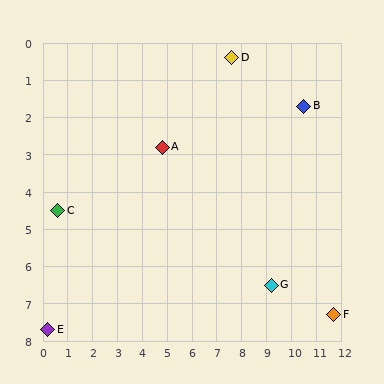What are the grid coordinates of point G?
Point G is at approximately (9.2, 6.5).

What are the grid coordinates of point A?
Point A is at approximately (4.8, 2.8).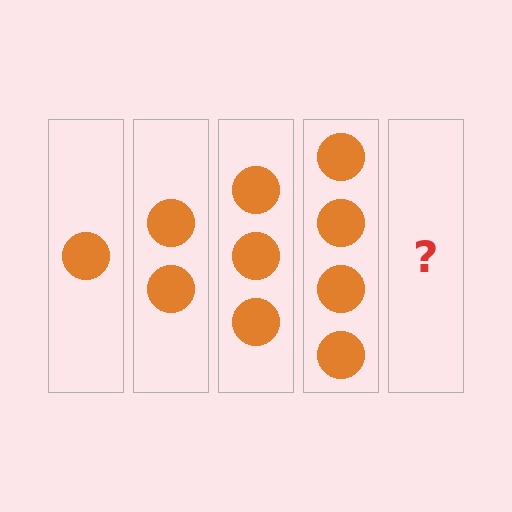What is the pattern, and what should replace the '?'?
The pattern is that each step adds one more circle. The '?' should be 5 circles.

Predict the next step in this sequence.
The next step is 5 circles.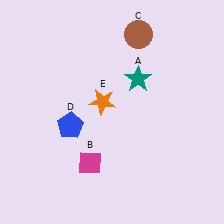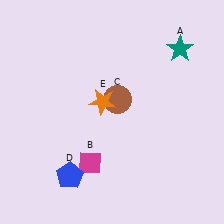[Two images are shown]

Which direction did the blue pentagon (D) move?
The blue pentagon (D) moved down.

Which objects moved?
The objects that moved are: the teal star (A), the brown circle (C), the blue pentagon (D).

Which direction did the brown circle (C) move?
The brown circle (C) moved down.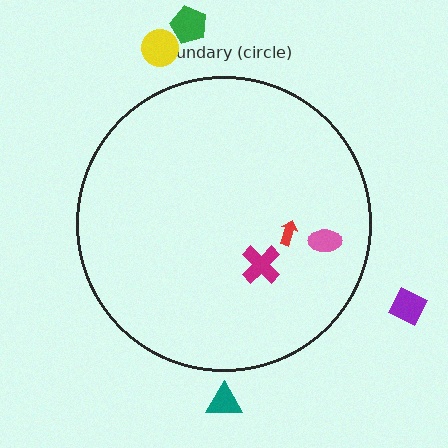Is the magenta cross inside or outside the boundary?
Inside.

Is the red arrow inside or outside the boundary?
Inside.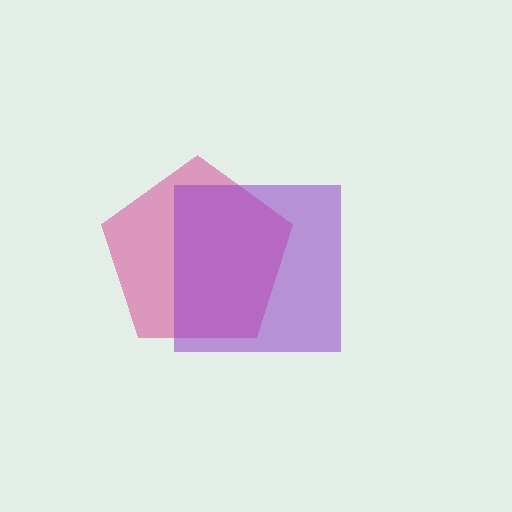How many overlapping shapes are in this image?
There are 2 overlapping shapes in the image.